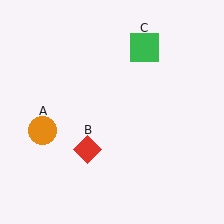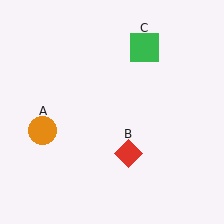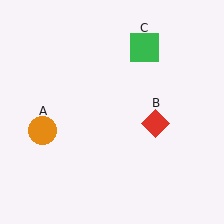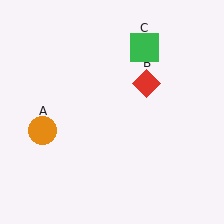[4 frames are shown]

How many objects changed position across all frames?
1 object changed position: red diamond (object B).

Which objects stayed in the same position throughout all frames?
Orange circle (object A) and green square (object C) remained stationary.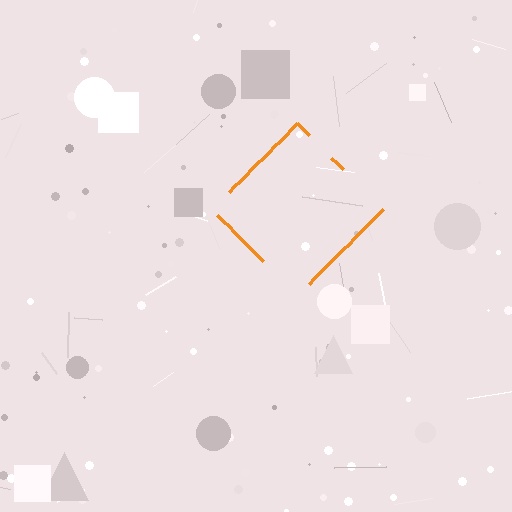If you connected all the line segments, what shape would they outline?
They would outline a diamond.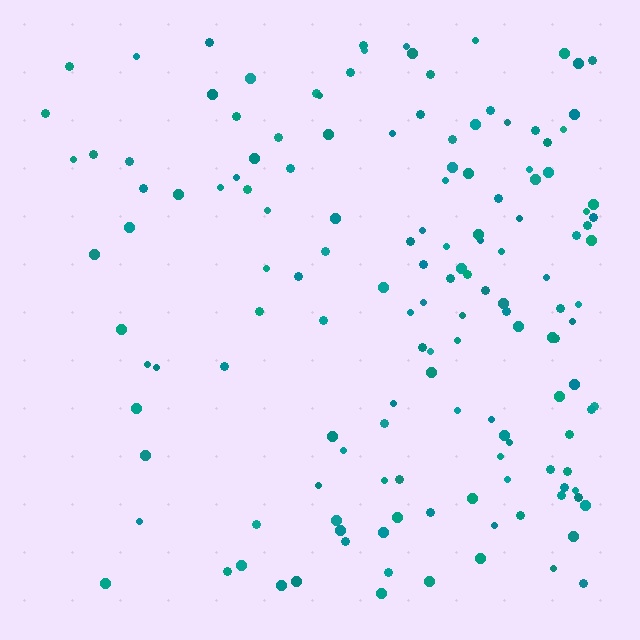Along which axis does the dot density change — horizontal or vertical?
Horizontal.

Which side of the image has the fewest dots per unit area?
The left.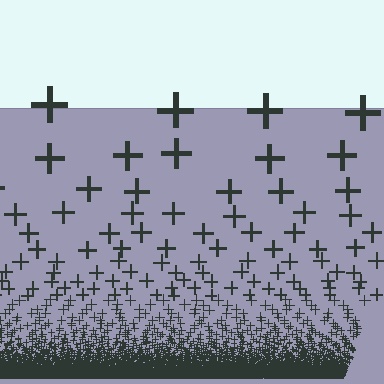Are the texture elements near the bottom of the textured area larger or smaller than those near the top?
Smaller. The gradient is inverted — elements near the bottom are smaller and denser.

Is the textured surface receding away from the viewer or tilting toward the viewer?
The surface appears to tilt toward the viewer. Texture elements get larger and sparser toward the top.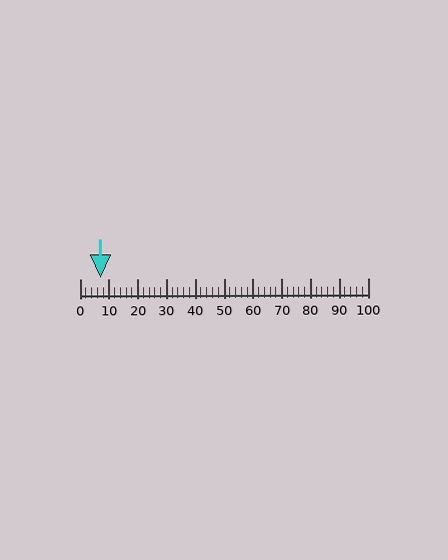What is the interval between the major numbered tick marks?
The major tick marks are spaced 10 units apart.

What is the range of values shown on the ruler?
The ruler shows values from 0 to 100.